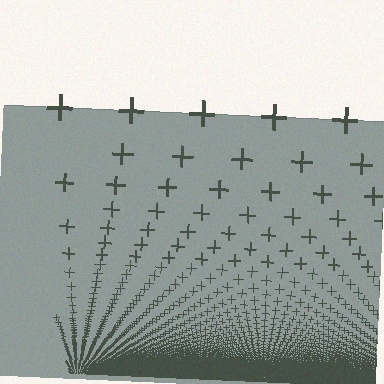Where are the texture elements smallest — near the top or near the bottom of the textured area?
Near the bottom.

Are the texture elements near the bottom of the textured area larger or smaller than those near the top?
Smaller. The gradient is inverted — elements near the bottom are smaller and denser.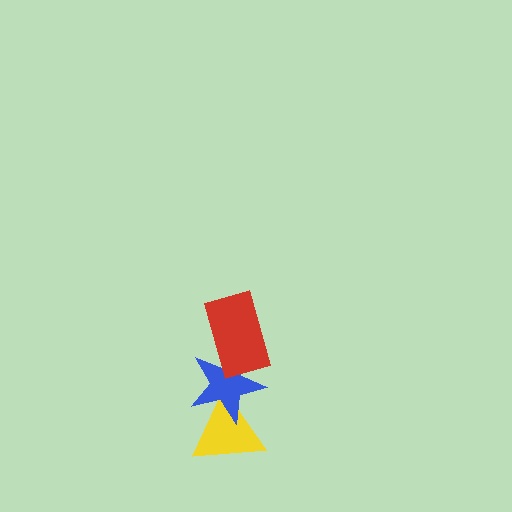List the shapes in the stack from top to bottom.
From top to bottom: the red rectangle, the blue star, the yellow triangle.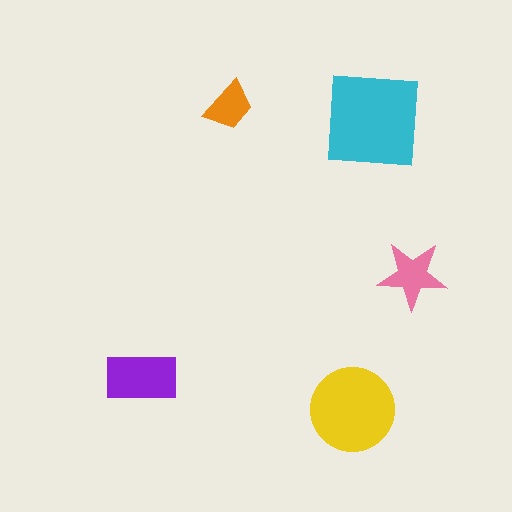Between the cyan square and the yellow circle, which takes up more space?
The cyan square.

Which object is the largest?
The cyan square.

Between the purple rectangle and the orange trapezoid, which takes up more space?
The purple rectangle.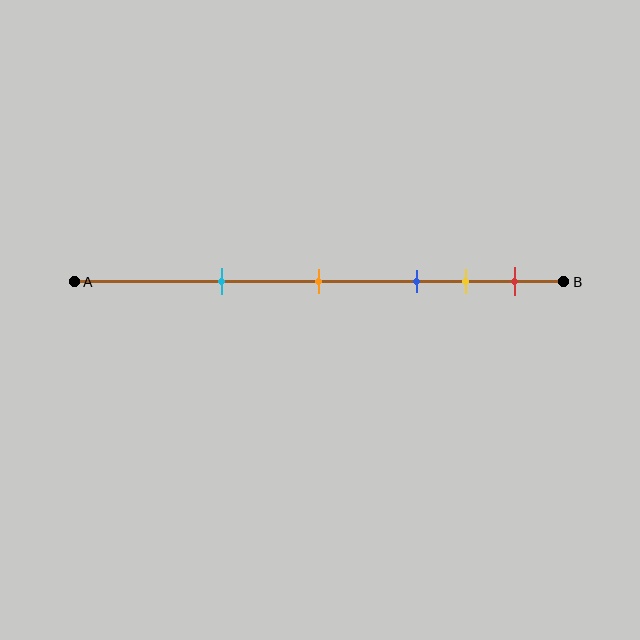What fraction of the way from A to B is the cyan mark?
The cyan mark is approximately 30% (0.3) of the way from A to B.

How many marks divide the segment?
There are 5 marks dividing the segment.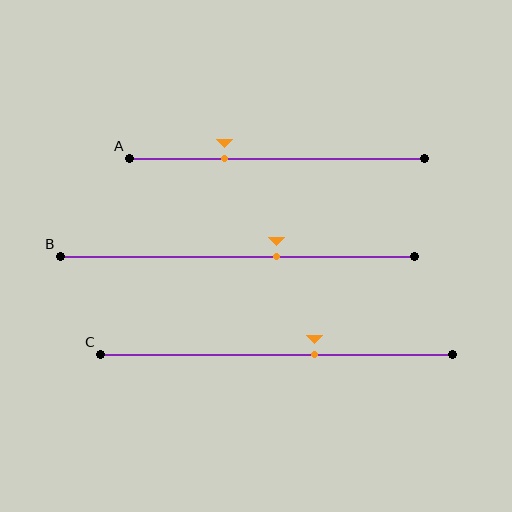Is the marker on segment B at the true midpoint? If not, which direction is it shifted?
No, the marker on segment B is shifted to the right by about 11% of the segment length.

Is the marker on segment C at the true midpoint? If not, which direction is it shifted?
No, the marker on segment C is shifted to the right by about 11% of the segment length.